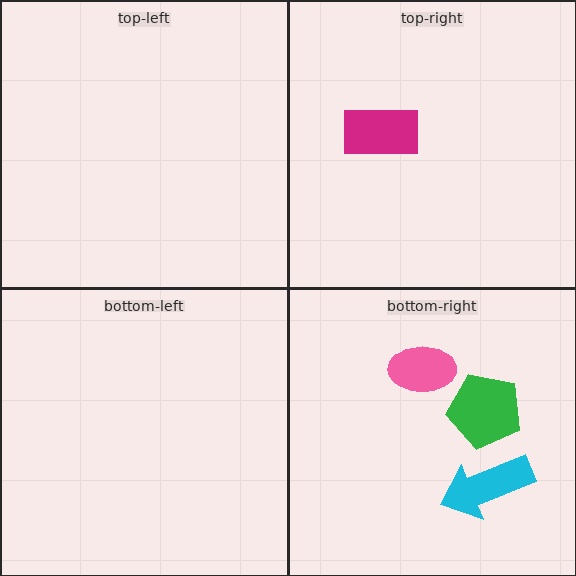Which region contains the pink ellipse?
The bottom-right region.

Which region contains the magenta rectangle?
The top-right region.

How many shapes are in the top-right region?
1.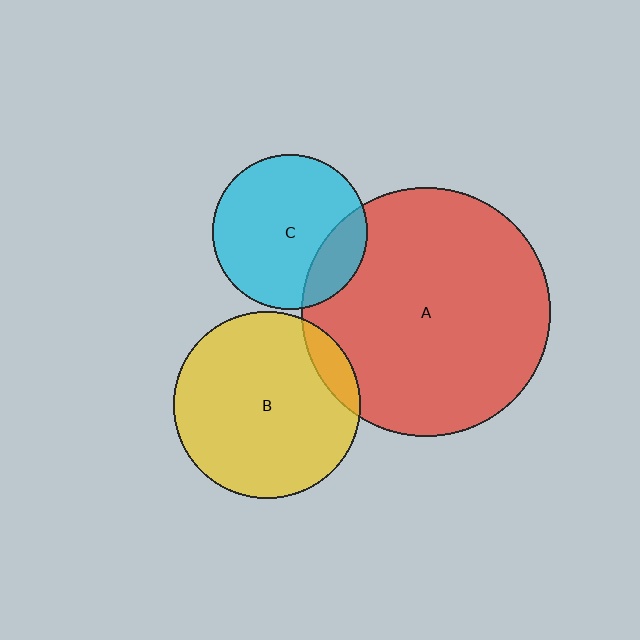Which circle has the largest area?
Circle A (red).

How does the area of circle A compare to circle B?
Approximately 1.8 times.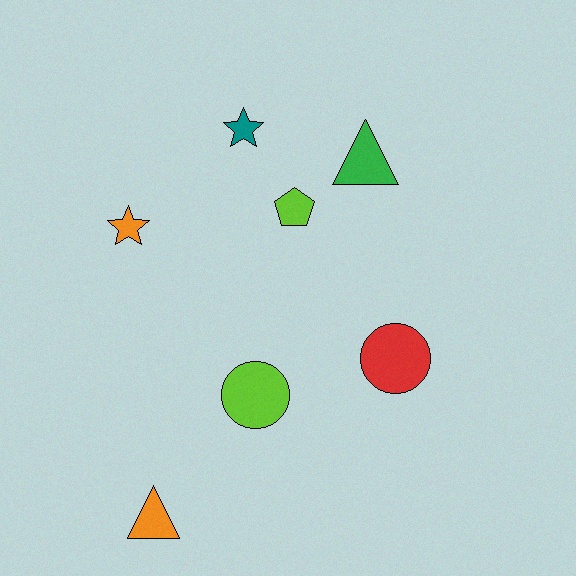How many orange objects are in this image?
There are 2 orange objects.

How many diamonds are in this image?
There are no diamonds.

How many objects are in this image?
There are 7 objects.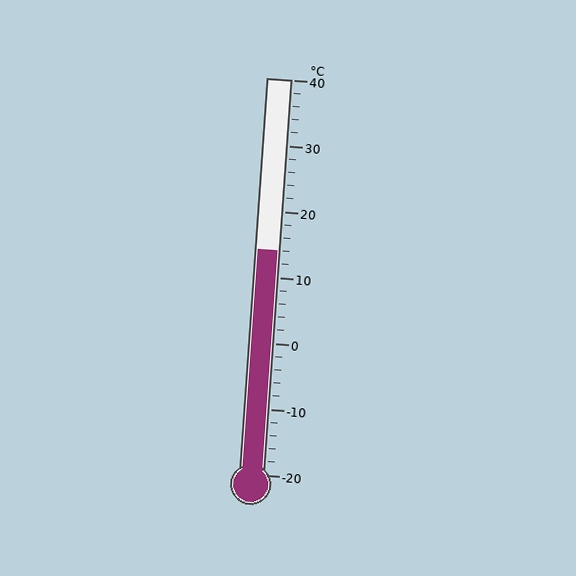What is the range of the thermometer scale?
The thermometer scale ranges from -20°C to 40°C.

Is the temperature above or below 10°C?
The temperature is above 10°C.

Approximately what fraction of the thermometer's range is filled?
The thermometer is filled to approximately 55% of its range.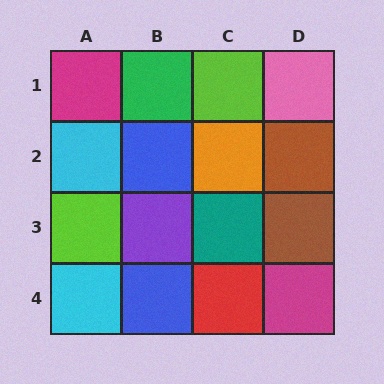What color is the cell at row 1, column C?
Lime.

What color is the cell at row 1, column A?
Magenta.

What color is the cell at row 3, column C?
Teal.